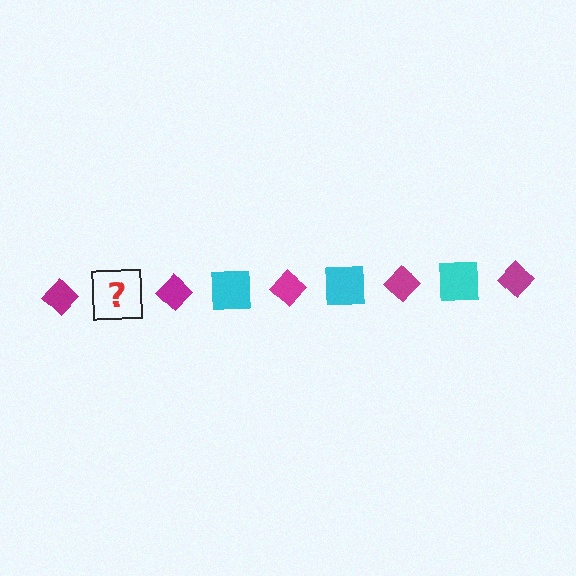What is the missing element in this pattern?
The missing element is a cyan square.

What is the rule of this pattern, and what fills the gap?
The rule is that the pattern alternates between magenta diamond and cyan square. The gap should be filled with a cyan square.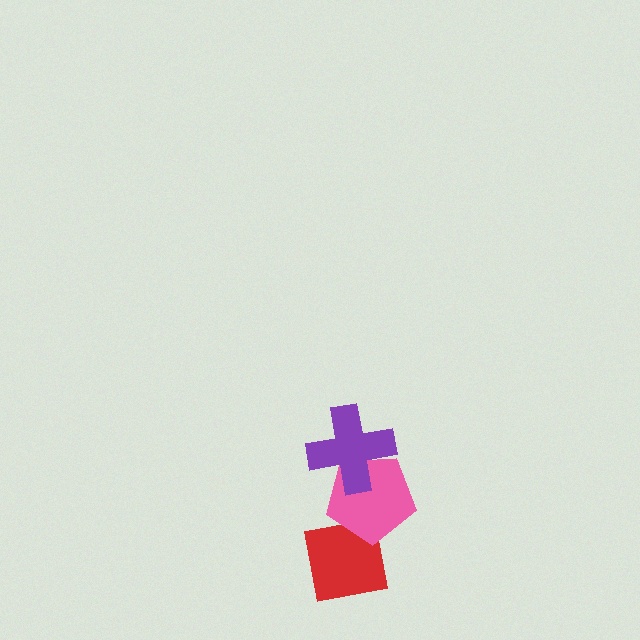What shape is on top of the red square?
The pink pentagon is on top of the red square.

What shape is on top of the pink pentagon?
The purple cross is on top of the pink pentagon.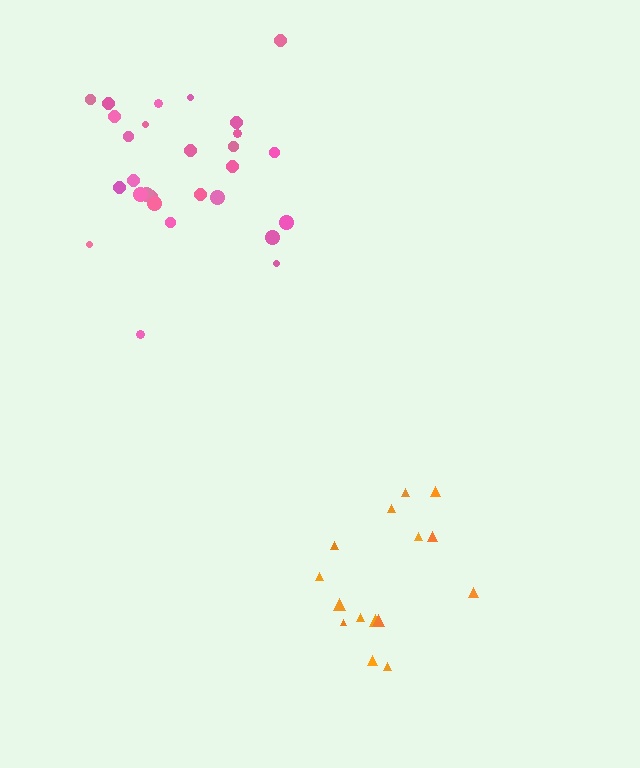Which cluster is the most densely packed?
Pink.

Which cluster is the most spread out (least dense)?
Orange.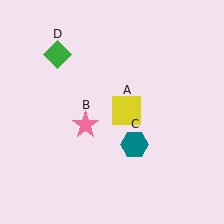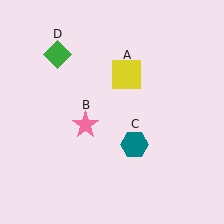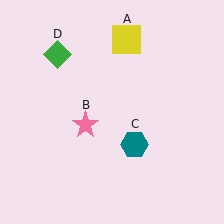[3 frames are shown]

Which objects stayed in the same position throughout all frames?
Pink star (object B) and teal hexagon (object C) and green diamond (object D) remained stationary.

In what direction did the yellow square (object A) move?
The yellow square (object A) moved up.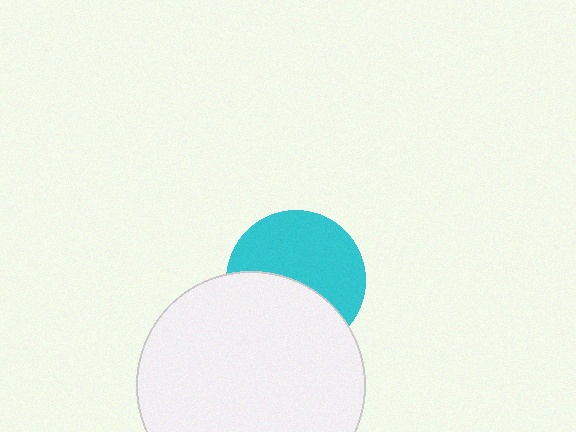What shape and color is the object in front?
The object in front is a white circle.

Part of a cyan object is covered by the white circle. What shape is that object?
It is a circle.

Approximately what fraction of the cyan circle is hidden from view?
Roughly 44% of the cyan circle is hidden behind the white circle.